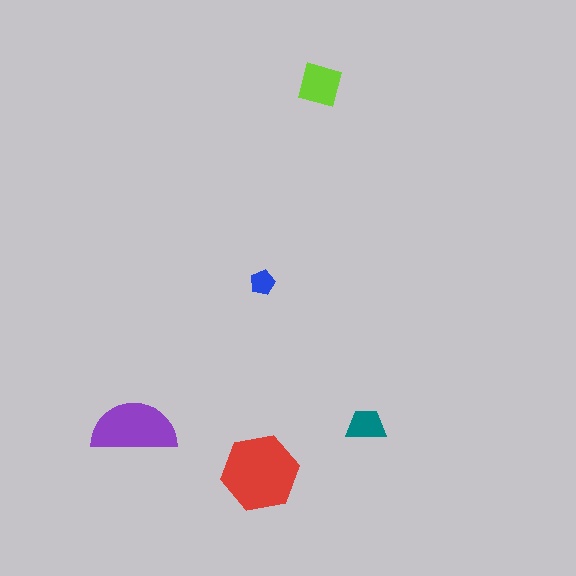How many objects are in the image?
There are 5 objects in the image.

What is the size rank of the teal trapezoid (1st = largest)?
4th.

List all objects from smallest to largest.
The blue pentagon, the teal trapezoid, the lime diamond, the purple semicircle, the red hexagon.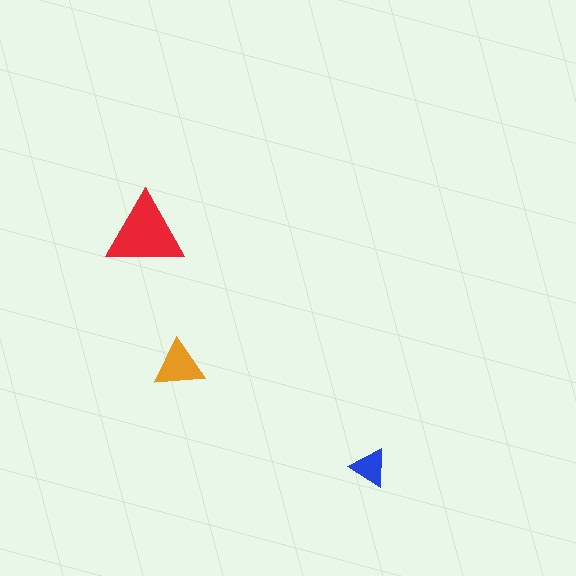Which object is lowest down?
The blue triangle is bottommost.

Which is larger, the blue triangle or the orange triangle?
The orange one.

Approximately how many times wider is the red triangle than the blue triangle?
About 2 times wider.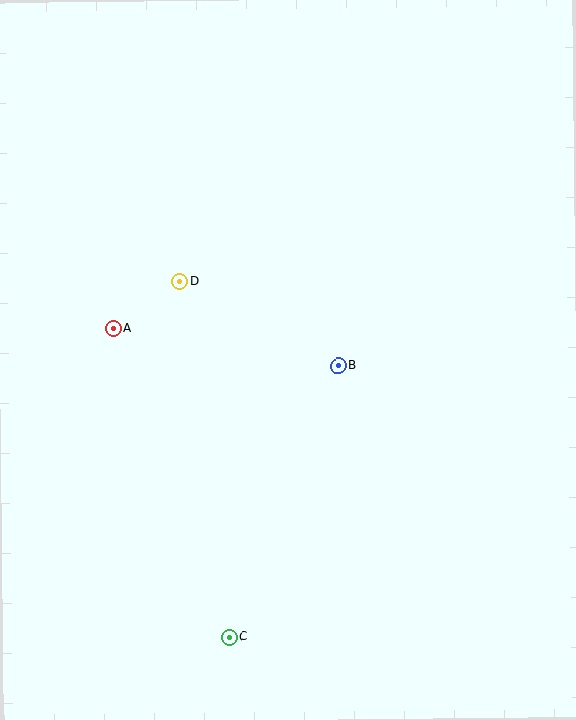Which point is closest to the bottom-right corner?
Point C is closest to the bottom-right corner.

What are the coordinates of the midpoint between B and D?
The midpoint between B and D is at (259, 323).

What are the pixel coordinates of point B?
Point B is at (338, 366).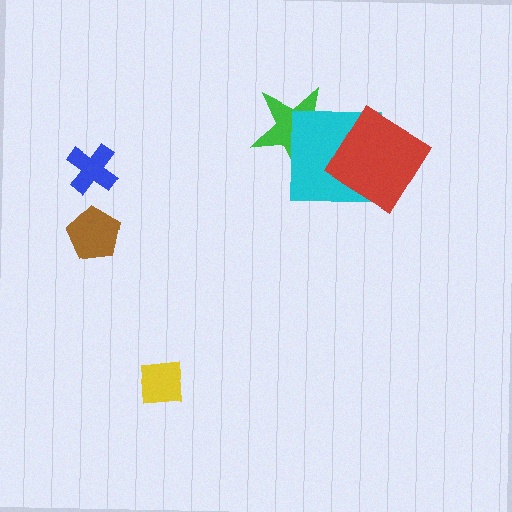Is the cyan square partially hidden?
Yes, it is partially covered by another shape.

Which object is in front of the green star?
The cyan square is in front of the green star.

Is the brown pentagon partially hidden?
No, no other shape covers it.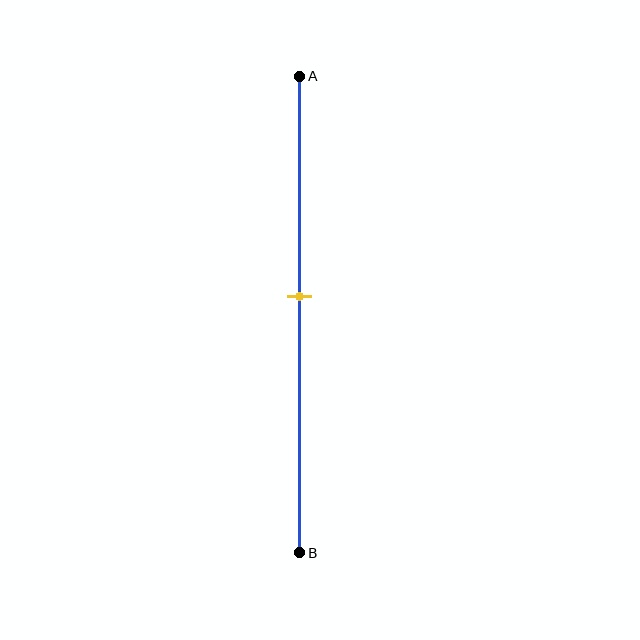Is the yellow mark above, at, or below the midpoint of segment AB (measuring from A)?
The yellow mark is above the midpoint of segment AB.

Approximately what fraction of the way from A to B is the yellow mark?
The yellow mark is approximately 45% of the way from A to B.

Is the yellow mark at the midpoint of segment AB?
No, the mark is at about 45% from A, not at the 50% midpoint.